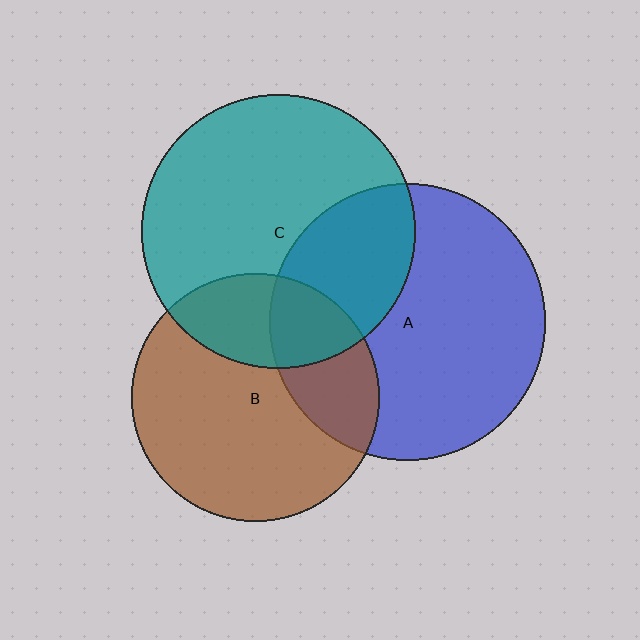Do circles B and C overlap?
Yes.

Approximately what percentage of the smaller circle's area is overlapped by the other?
Approximately 25%.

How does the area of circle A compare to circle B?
Approximately 1.2 times.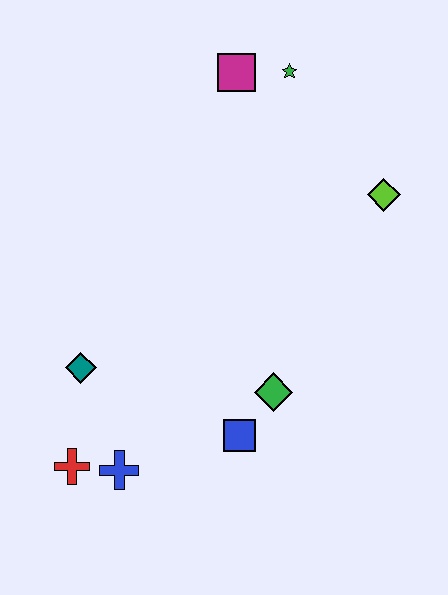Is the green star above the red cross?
Yes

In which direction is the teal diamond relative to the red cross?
The teal diamond is above the red cross.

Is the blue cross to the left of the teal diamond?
No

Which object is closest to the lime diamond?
The green star is closest to the lime diamond.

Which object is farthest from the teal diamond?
The green star is farthest from the teal diamond.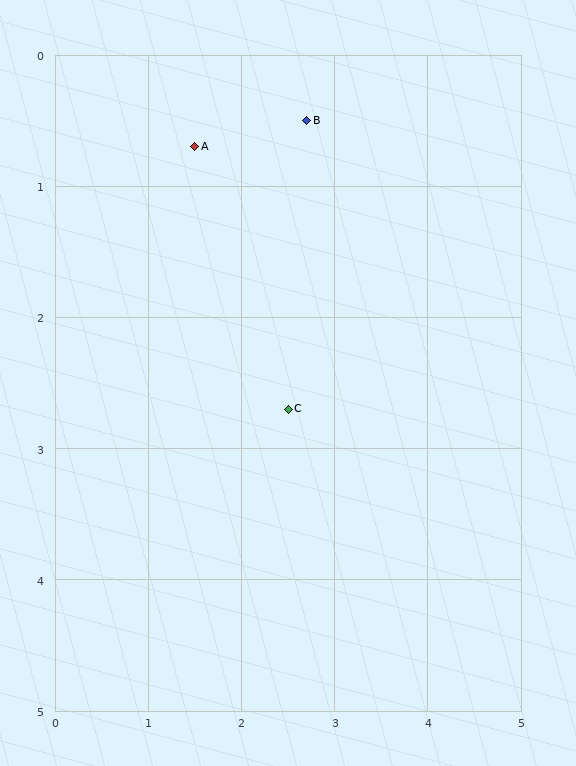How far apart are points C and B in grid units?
Points C and B are about 2.2 grid units apart.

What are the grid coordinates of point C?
Point C is at approximately (2.5, 2.7).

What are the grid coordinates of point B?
Point B is at approximately (2.7, 0.5).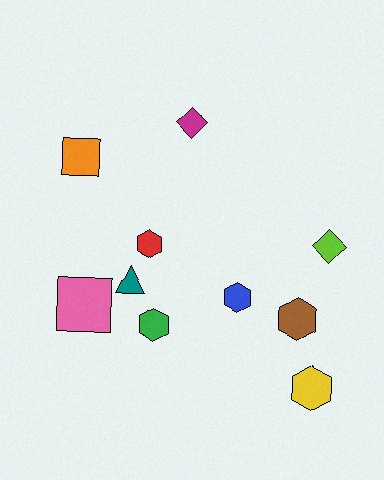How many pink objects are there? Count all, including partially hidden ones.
There is 1 pink object.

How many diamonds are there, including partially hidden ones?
There are 2 diamonds.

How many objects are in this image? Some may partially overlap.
There are 10 objects.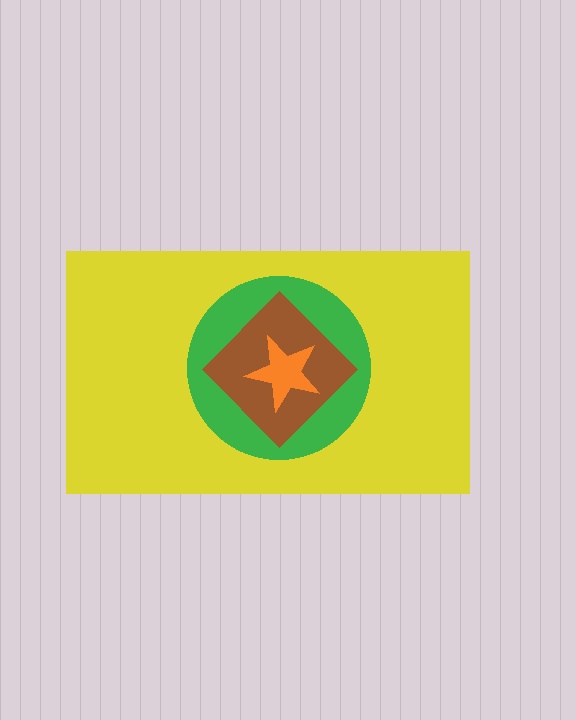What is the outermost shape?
The yellow rectangle.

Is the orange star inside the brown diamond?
Yes.